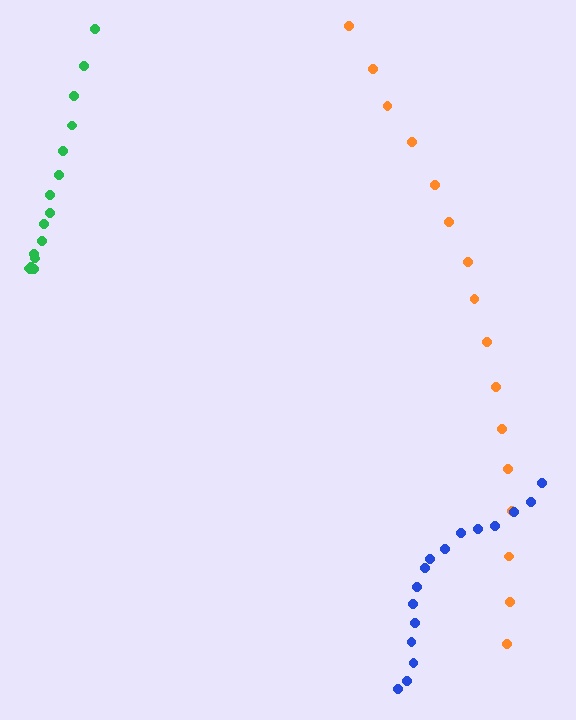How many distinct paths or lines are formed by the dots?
There are 3 distinct paths.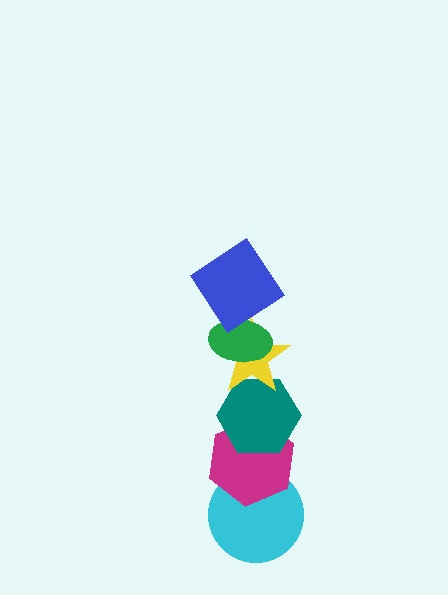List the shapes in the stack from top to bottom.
From top to bottom: the blue diamond, the green ellipse, the yellow star, the teal hexagon, the magenta hexagon, the cyan circle.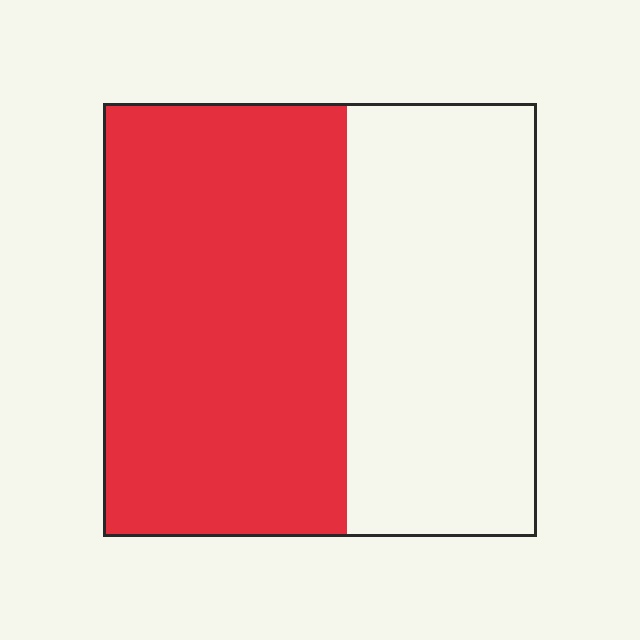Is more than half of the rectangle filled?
Yes.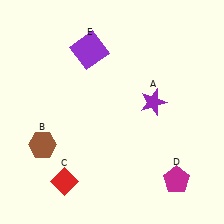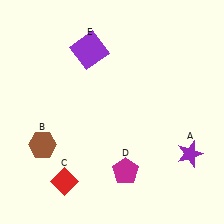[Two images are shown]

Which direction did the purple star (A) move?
The purple star (A) moved down.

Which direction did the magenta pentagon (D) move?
The magenta pentagon (D) moved left.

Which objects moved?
The objects that moved are: the purple star (A), the magenta pentagon (D).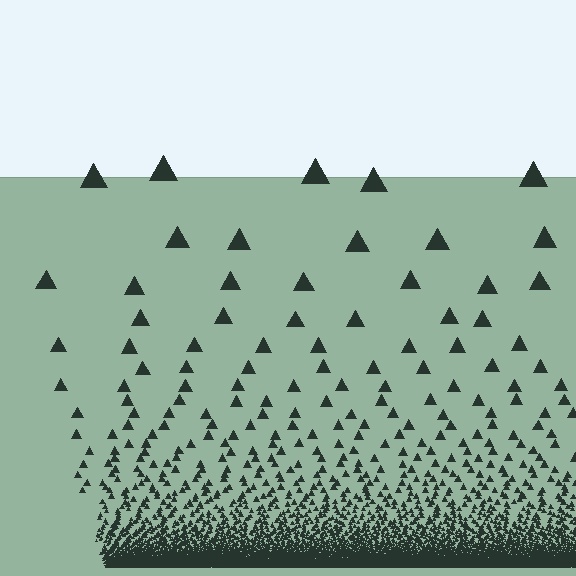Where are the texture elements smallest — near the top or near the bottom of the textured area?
Near the bottom.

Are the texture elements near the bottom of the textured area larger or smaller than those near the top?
Smaller. The gradient is inverted — elements near the bottom are smaller and denser.